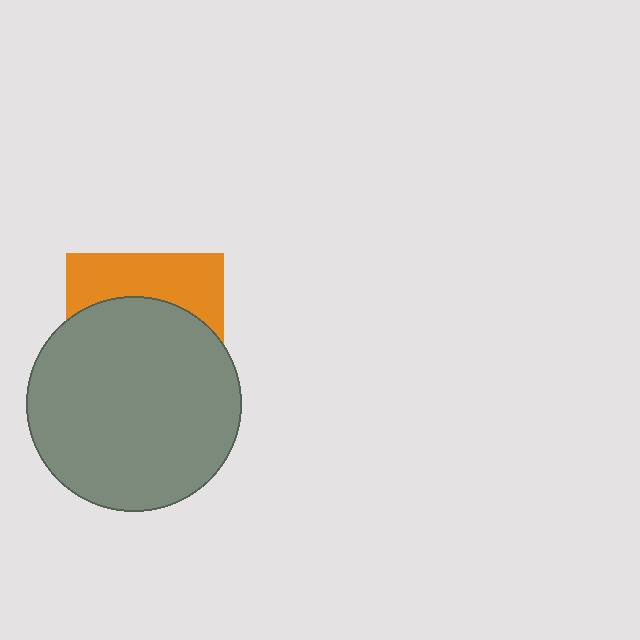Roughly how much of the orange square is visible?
A small part of it is visible (roughly 34%).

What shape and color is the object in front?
The object in front is a gray circle.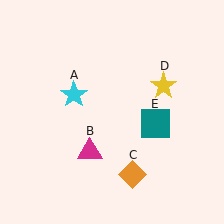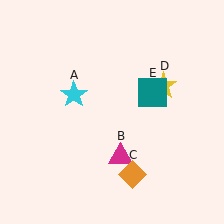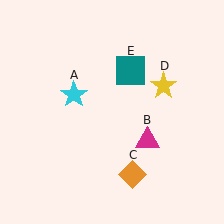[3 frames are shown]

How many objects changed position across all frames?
2 objects changed position: magenta triangle (object B), teal square (object E).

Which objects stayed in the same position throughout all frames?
Cyan star (object A) and orange diamond (object C) and yellow star (object D) remained stationary.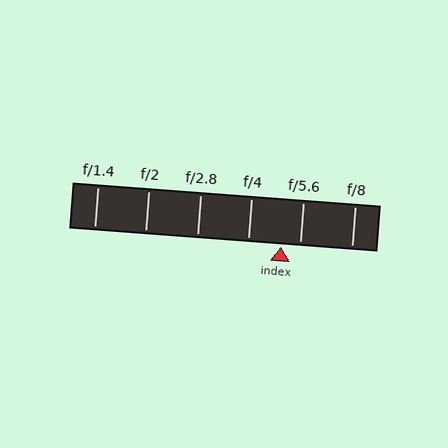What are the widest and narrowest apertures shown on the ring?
The widest aperture shown is f/1.4 and the narrowest is f/8.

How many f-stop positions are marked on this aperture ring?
There are 6 f-stop positions marked.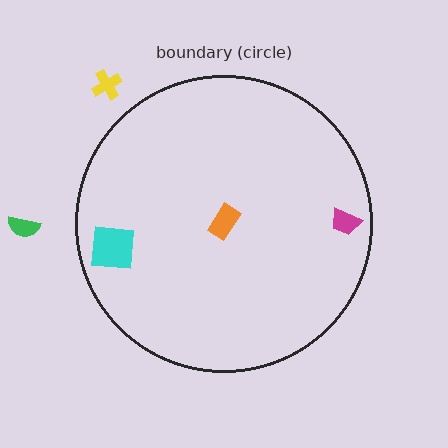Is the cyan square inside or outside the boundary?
Inside.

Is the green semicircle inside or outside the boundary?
Outside.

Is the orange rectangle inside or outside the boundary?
Inside.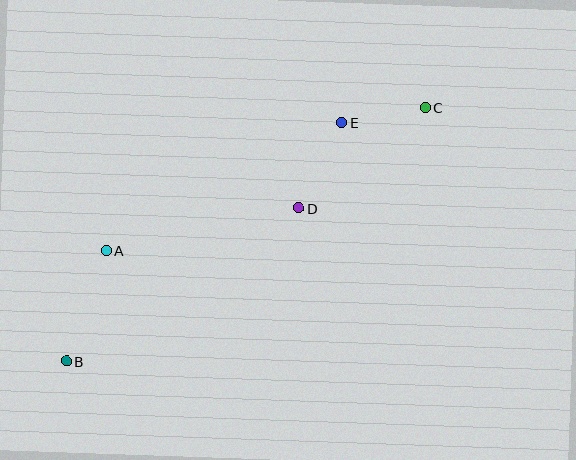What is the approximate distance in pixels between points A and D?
The distance between A and D is approximately 196 pixels.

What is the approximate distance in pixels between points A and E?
The distance between A and E is approximately 267 pixels.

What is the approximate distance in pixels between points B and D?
The distance between B and D is approximately 278 pixels.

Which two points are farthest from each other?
Points B and C are farthest from each other.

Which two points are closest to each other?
Points C and E are closest to each other.